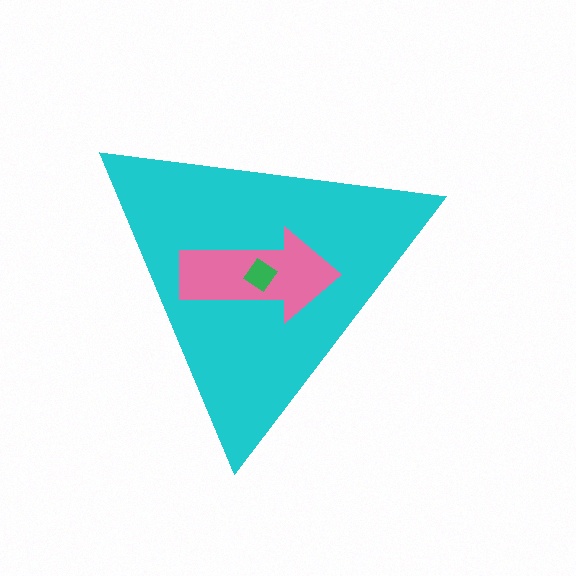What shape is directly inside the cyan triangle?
The pink arrow.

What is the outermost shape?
The cyan triangle.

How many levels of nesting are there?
3.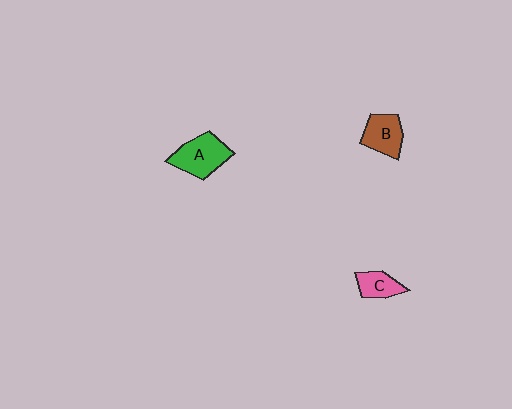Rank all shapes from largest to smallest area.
From largest to smallest: A (green), B (brown), C (pink).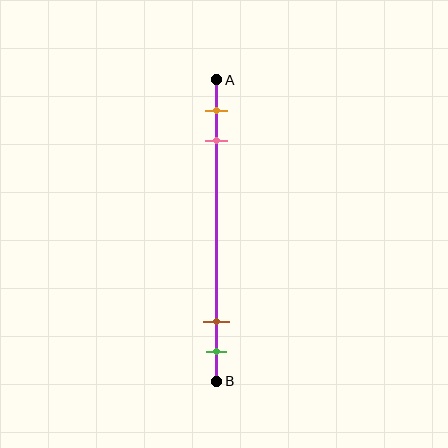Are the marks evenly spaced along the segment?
No, the marks are not evenly spaced.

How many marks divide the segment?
There are 4 marks dividing the segment.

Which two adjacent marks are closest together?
The brown and green marks are the closest adjacent pair.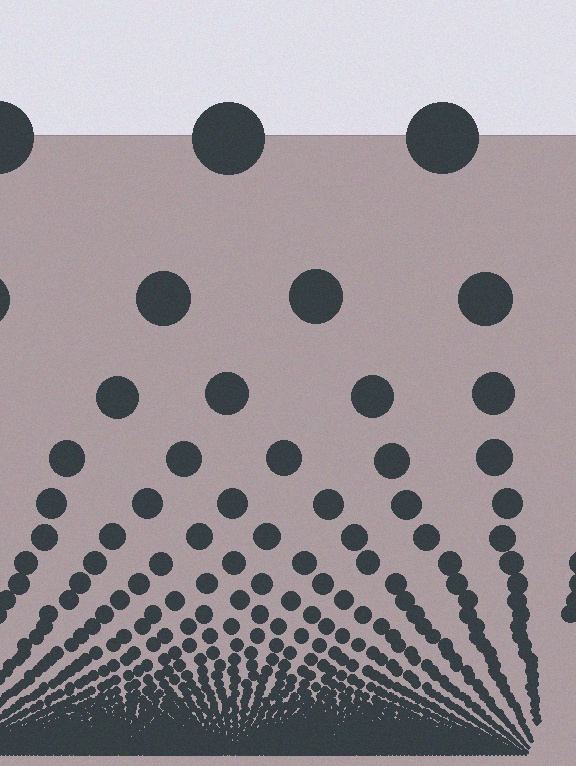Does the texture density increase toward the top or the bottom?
Density increases toward the bottom.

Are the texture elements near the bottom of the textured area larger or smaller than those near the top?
Smaller. The gradient is inverted — elements near the bottom are smaller and denser.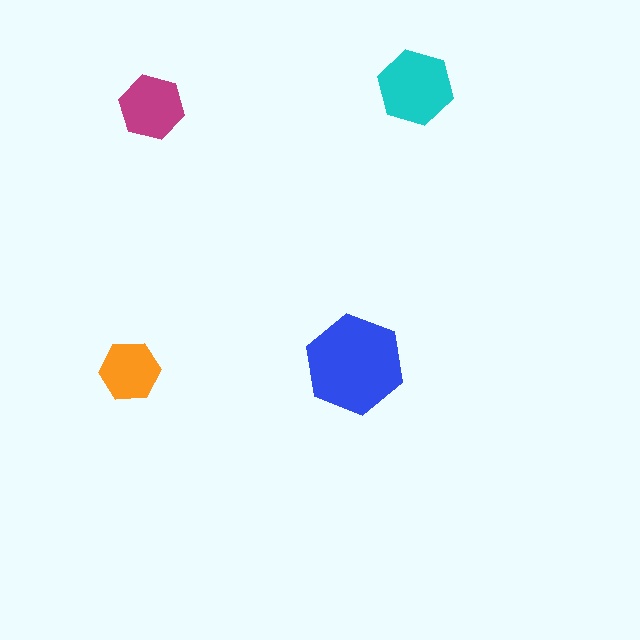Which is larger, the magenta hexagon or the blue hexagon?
The blue one.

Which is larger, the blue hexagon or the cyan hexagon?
The blue one.